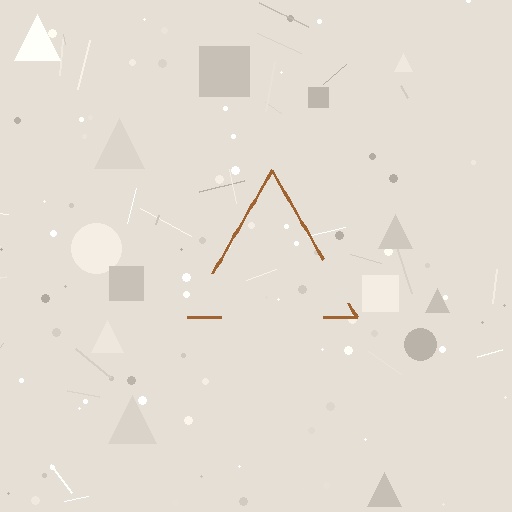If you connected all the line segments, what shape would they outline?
They would outline a triangle.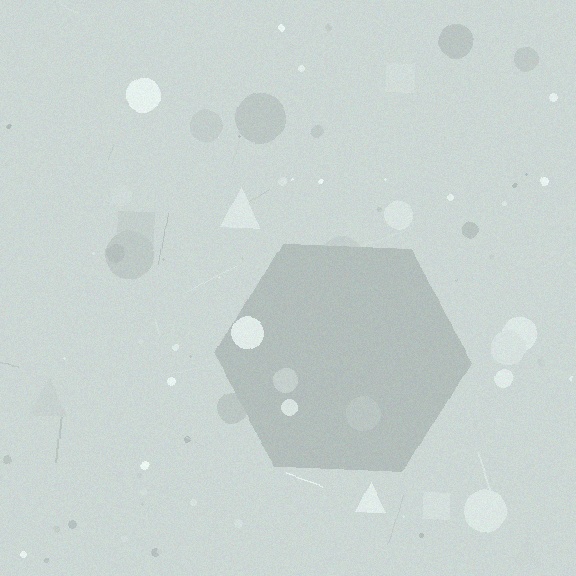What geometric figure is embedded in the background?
A hexagon is embedded in the background.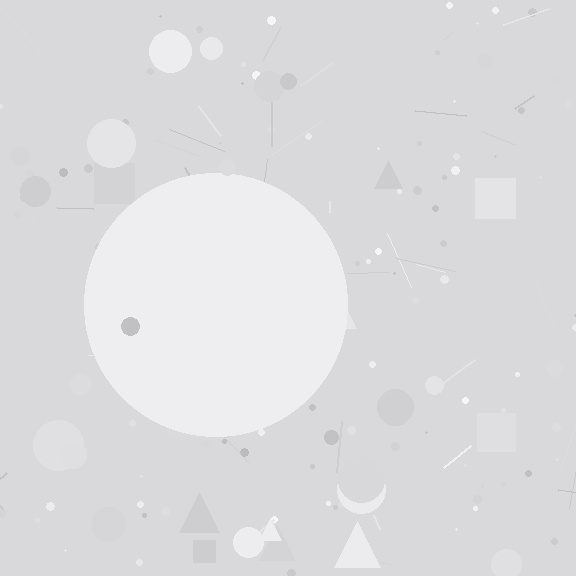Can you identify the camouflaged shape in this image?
The camouflaged shape is a circle.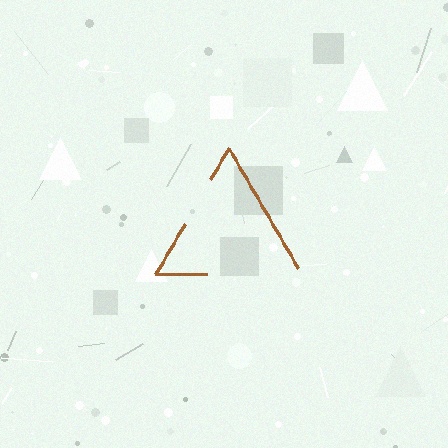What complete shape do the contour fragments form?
The contour fragments form a triangle.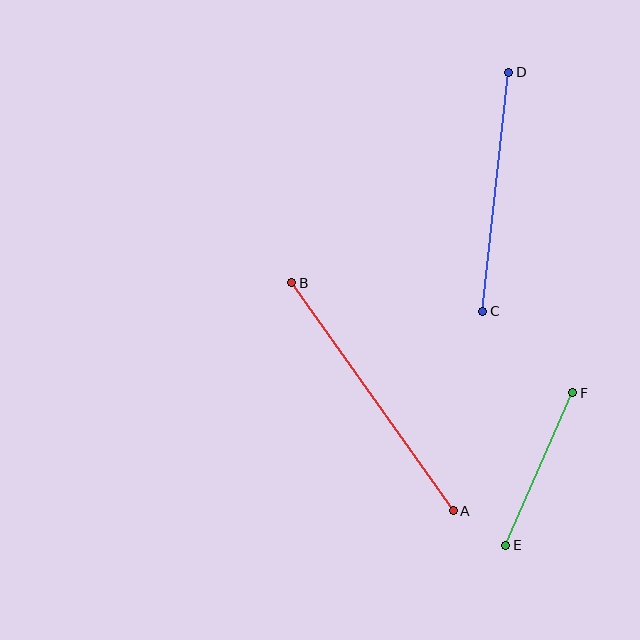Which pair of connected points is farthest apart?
Points A and B are farthest apart.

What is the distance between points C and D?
The distance is approximately 240 pixels.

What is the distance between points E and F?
The distance is approximately 167 pixels.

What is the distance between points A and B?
The distance is approximately 280 pixels.